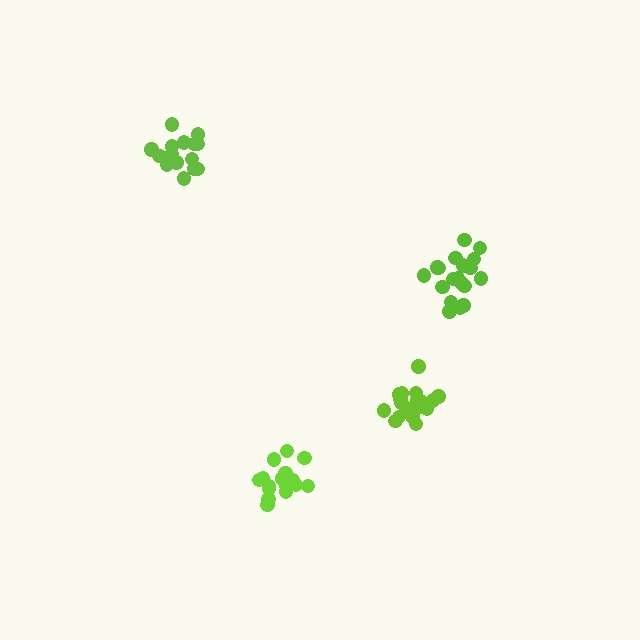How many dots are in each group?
Group 1: 18 dots, Group 2: 16 dots, Group 3: 18 dots, Group 4: 20 dots (72 total).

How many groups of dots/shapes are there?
There are 4 groups.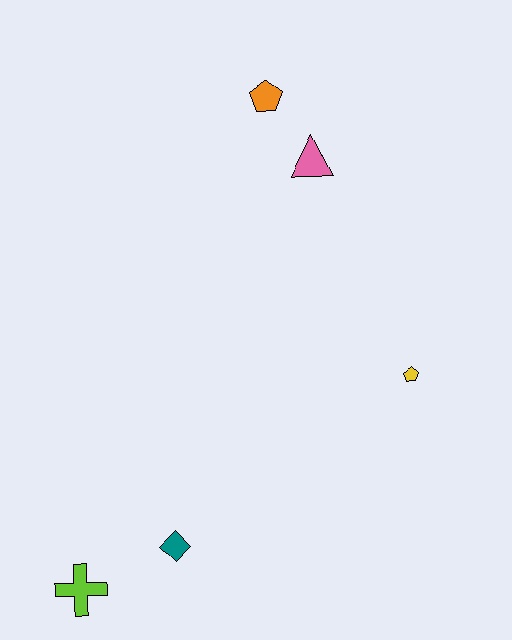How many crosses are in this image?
There is 1 cross.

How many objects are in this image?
There are 5 objects.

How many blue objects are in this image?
There are no blue objects.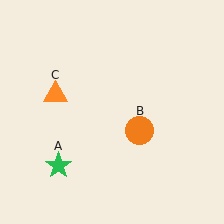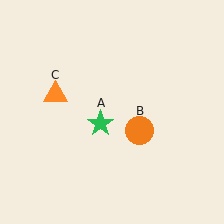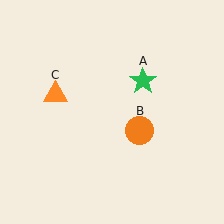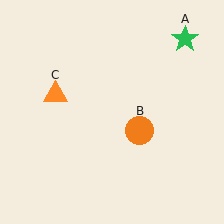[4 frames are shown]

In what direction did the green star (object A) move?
The green star (object A) moved up and to the right.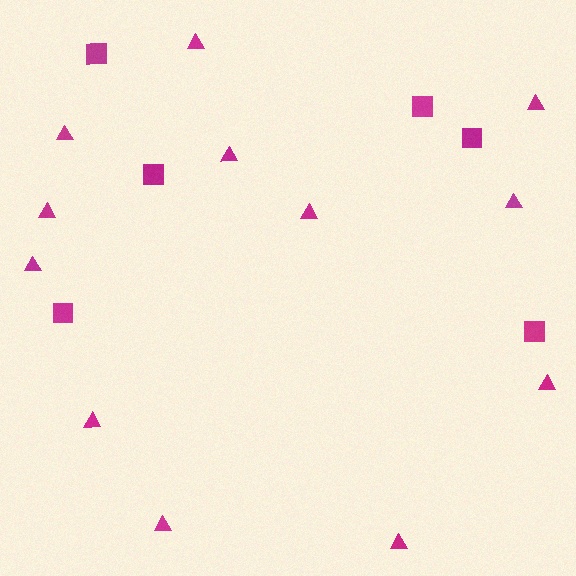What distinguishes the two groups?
There are 2 groups: one group of squares (6) and one group of triangles (12).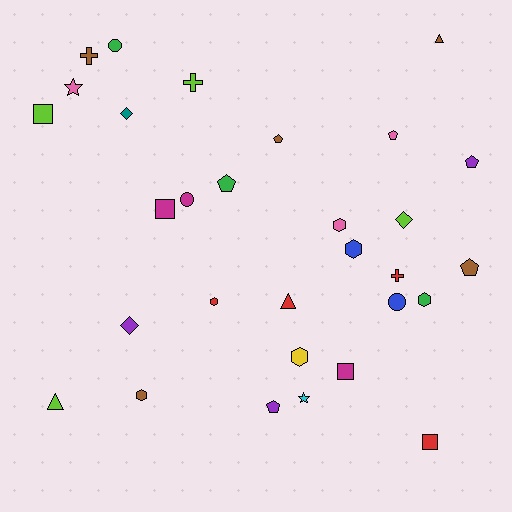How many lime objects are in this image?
There are 4 lime objects.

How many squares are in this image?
There are 4 squares.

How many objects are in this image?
There are 30 objects.